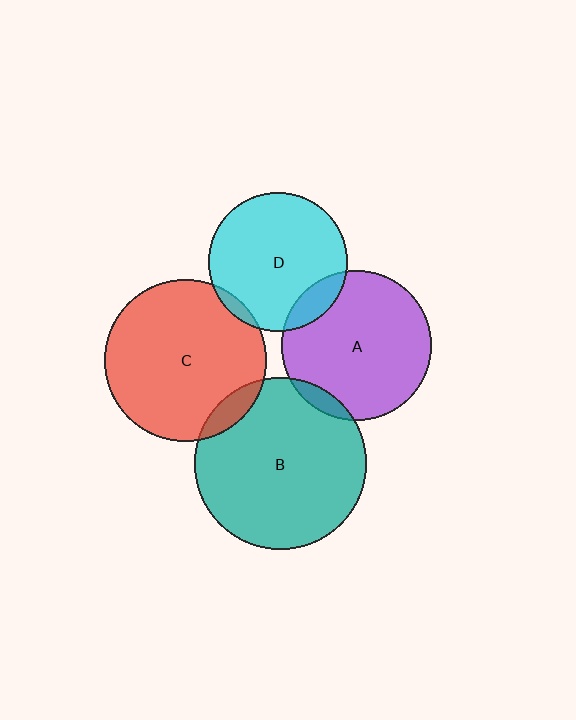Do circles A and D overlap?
Yes.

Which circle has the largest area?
Circle B (teal).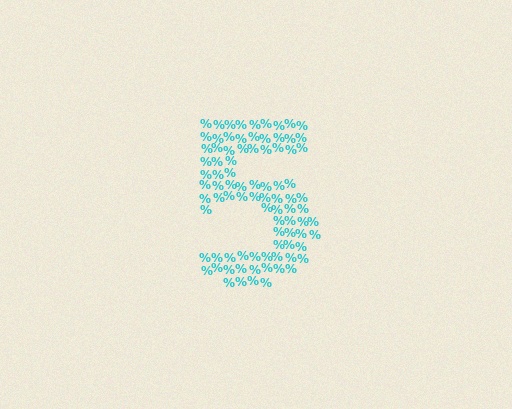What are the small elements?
The small elements are percent signs.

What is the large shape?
The large shape is the digit 5.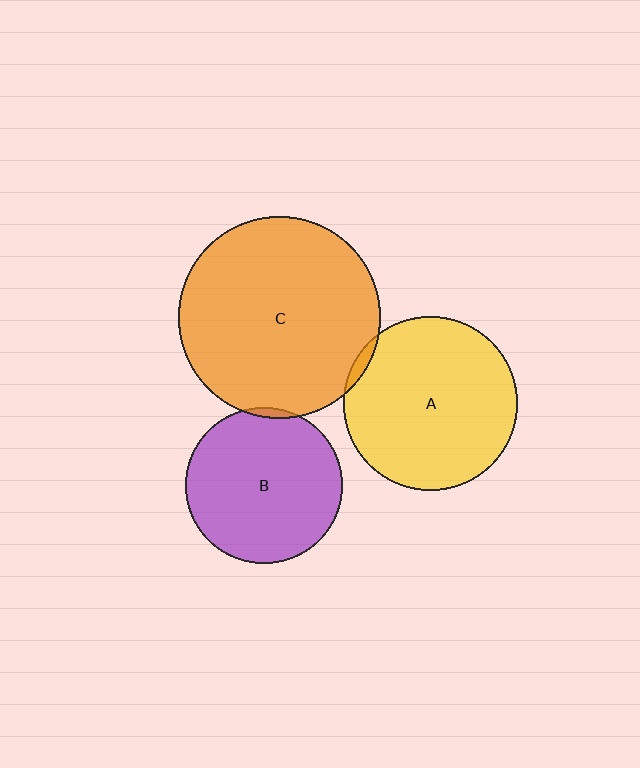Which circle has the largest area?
Circle C (orange).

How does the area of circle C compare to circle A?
Approximately 1.4 times.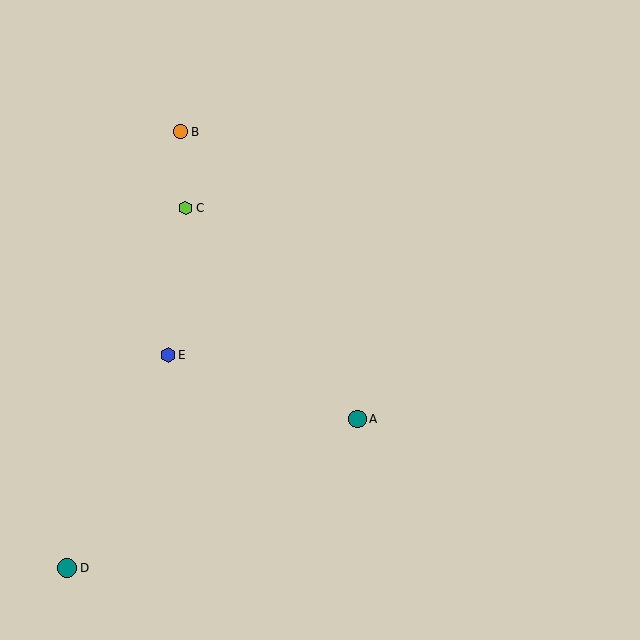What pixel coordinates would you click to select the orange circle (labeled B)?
Click at (181, 132) to select the orange circle B.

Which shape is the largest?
The teal circle (labeled D) is the largest.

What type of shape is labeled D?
Shape D is a teal circle.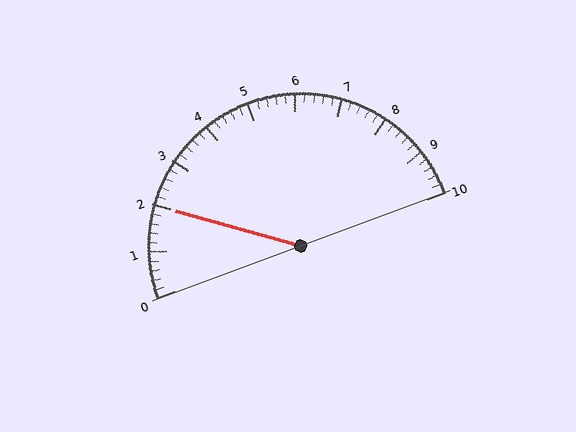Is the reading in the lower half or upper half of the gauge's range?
The reading is in the lower half of the range (0 to 10).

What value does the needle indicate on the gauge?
The needle indicates approximately 2.0.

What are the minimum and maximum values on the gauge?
The gauge ranges from 0 to 10.